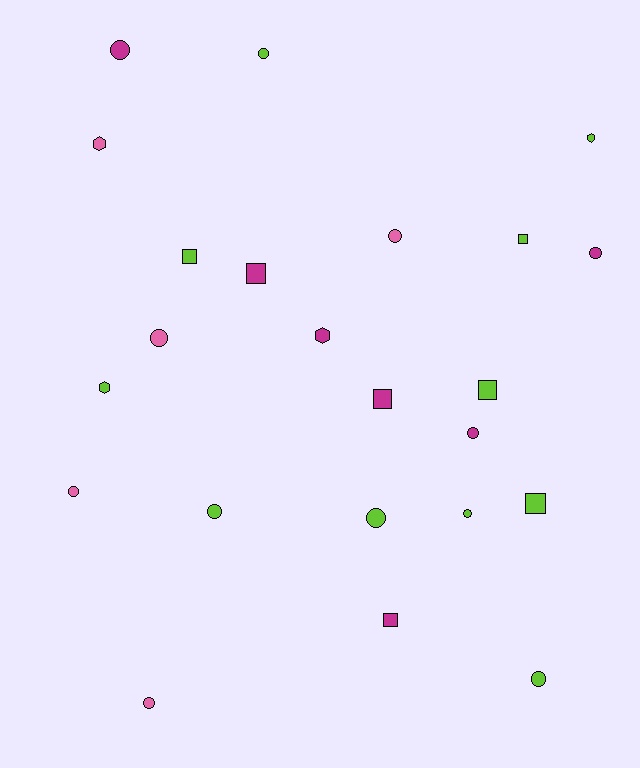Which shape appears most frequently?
Circle, with 12 objects.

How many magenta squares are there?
There are 3 magenta squares.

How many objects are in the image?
There are 23 objects.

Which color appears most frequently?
Lime, with 11 objects.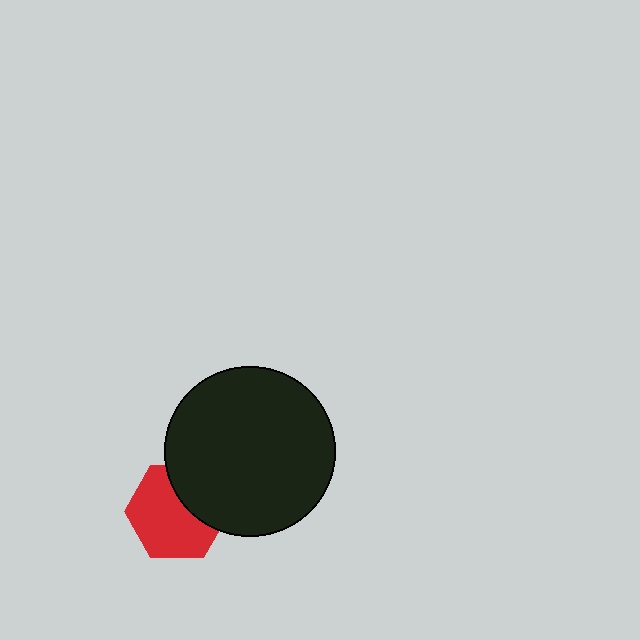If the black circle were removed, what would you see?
You would see the complete red hexagon.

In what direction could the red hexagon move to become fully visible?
The red hexagon could move toward the lower-left. That would shift it out from behind the black circle entirely.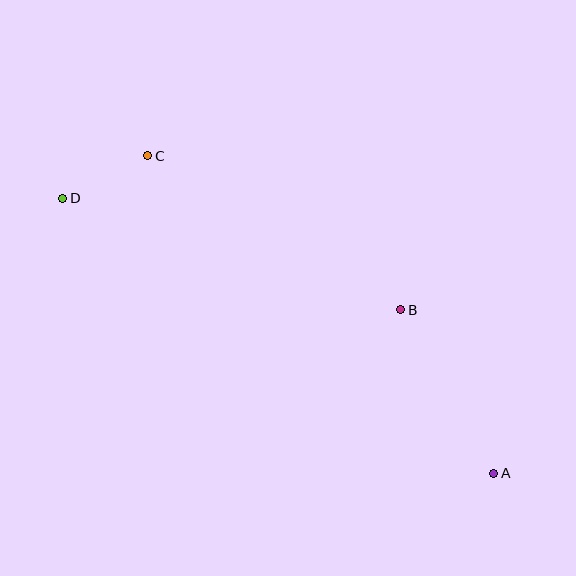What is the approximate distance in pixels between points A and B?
The distance between A and B is approximately 188 pixels.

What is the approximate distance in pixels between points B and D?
The distance between B and D is approximately 356 pixels.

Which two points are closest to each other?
Points C and D are closest to each other.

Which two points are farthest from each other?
Points A and D are farthest from each other.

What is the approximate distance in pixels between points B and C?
The distance between B and C is approximately 297 pixels.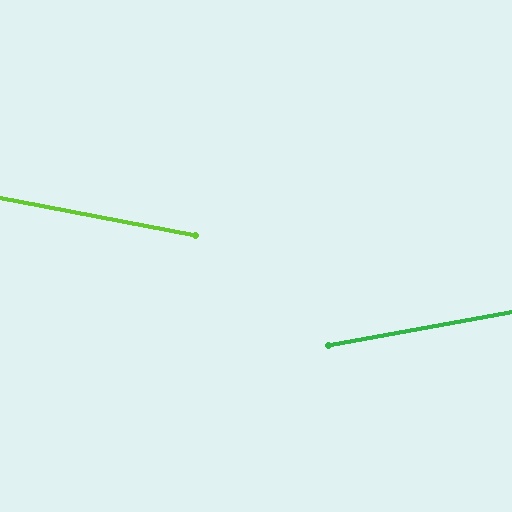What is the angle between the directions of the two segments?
Approximately 21 degrees.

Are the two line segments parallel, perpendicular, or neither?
Neither parallel nor perpendicular — they differ by about 21°.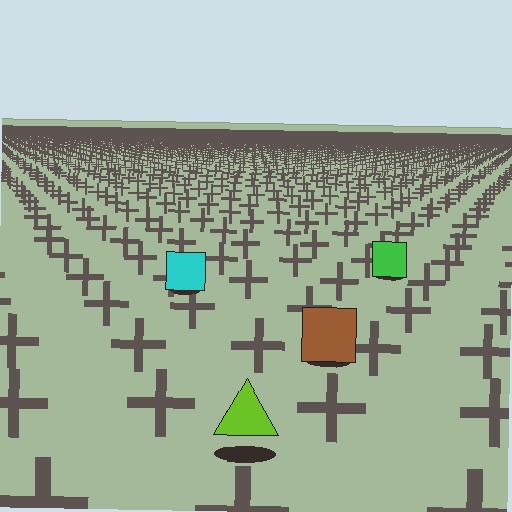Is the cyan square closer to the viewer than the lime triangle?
No. The lime triangle is closer — you can tell from the texture gradient: the ground texture is coarser near it.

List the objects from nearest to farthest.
From nearest to farthest: the lime triangle, the brown square, the cyan square, the green square.